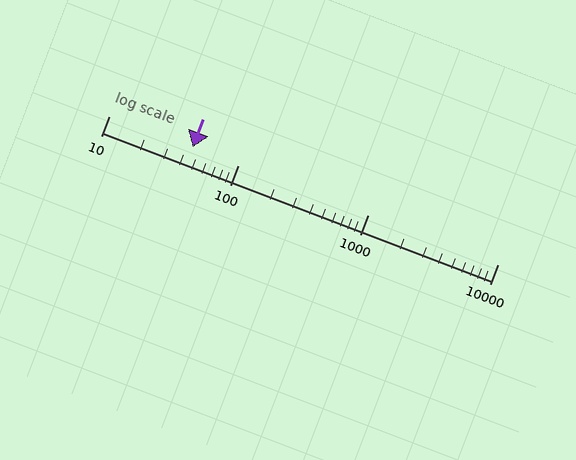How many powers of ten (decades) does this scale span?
The scale spans 3 decades, from 10 to 10000.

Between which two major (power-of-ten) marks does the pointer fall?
The pointer is between 10 and 100.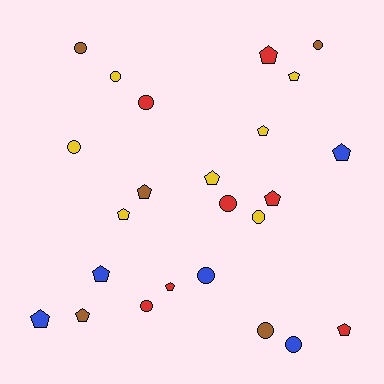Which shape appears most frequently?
Pentagon, with 13 objects.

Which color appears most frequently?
Yellow, with 7 objects.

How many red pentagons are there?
There are 4 red pentagons.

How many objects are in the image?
There are 24 objects.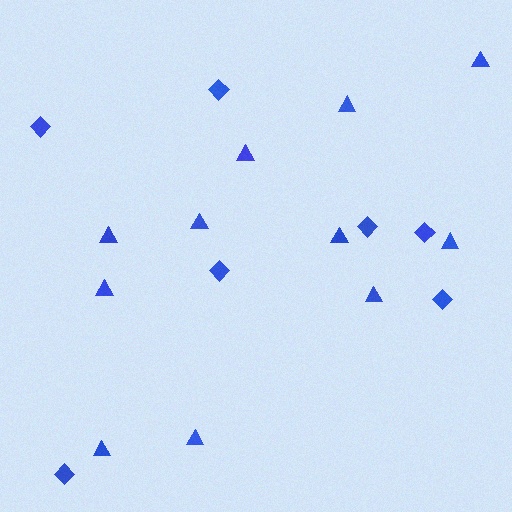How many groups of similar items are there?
There are 2 groups: one group of triangles (11) and one group of diamonds (7).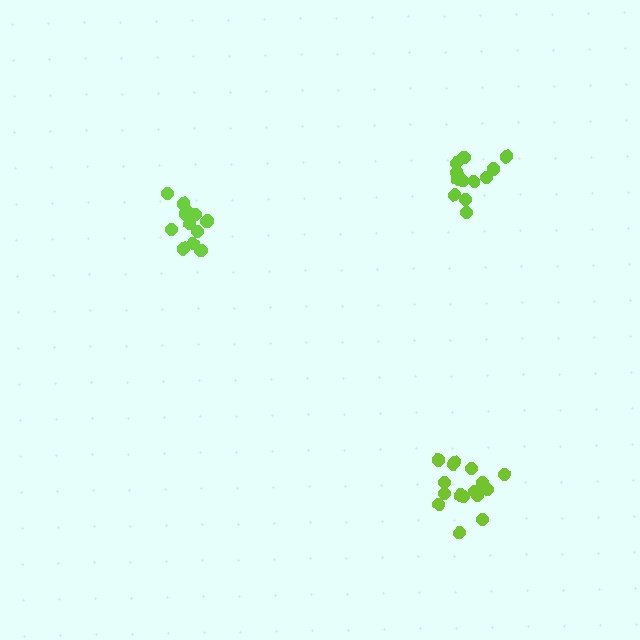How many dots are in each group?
Group 1: 16 dots, Group 2: 13 dots, Group 3: 13 dots (42 total).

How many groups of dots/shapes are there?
There are 3 groups.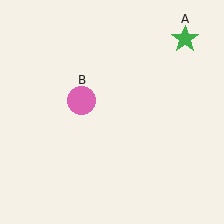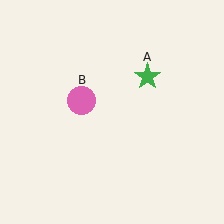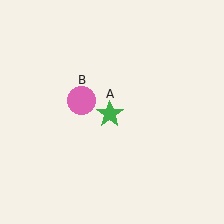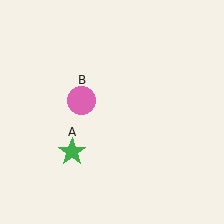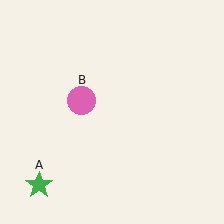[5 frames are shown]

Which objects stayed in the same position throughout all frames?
Pink circle (object B) remained stationary.